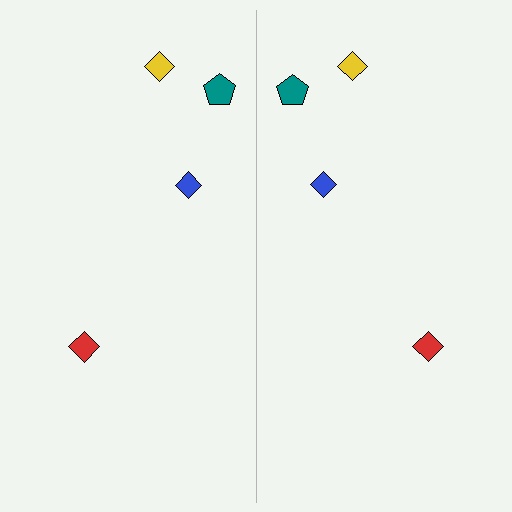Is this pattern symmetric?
Yes, this pattern has bilateral (reflection) symmetry.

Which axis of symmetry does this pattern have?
The pattern has a vertical axis of symmetry running through the center of the image.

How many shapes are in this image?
There are 8 shapes in this image.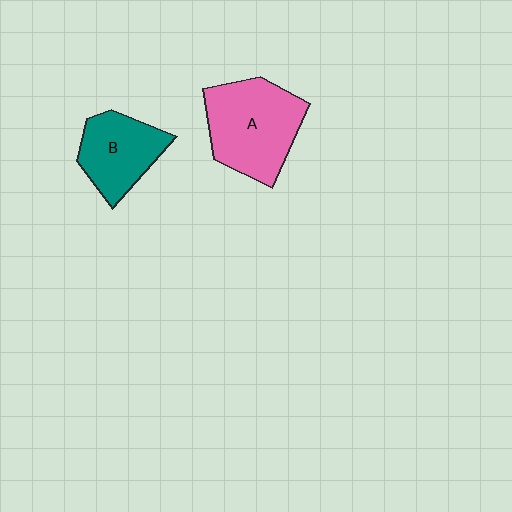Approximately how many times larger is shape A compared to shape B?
Approximately 1.4 times.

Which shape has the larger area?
Shape A (pink).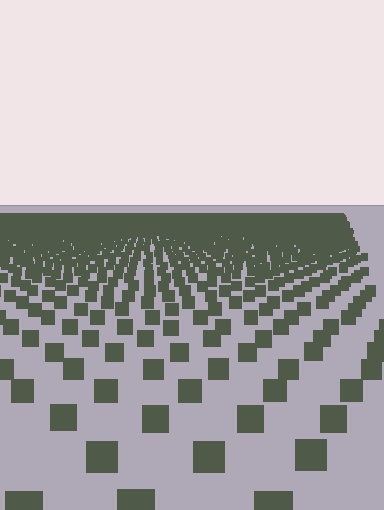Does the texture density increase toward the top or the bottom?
Density increases toward the top.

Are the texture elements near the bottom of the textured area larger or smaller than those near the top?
Larger. Near the bottom, elements are closer to the viewer and appear at a bigger on-screen size.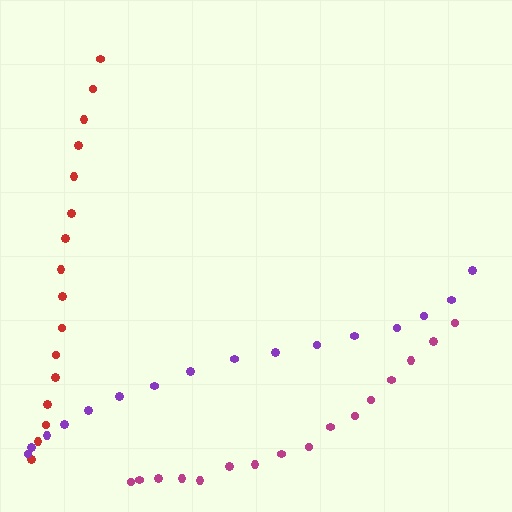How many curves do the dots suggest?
There are 3 distinct paths.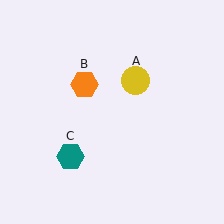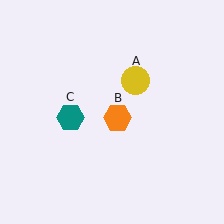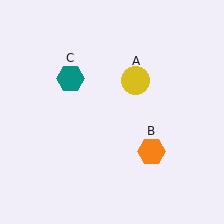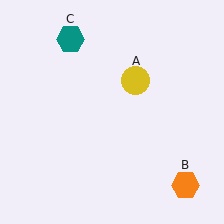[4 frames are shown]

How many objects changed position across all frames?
2 objects changed position: orange hexagon (object B), teal hexagon (object C).